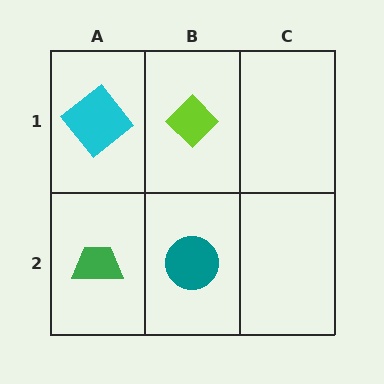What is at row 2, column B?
A teal circle.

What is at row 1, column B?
A lime diamond.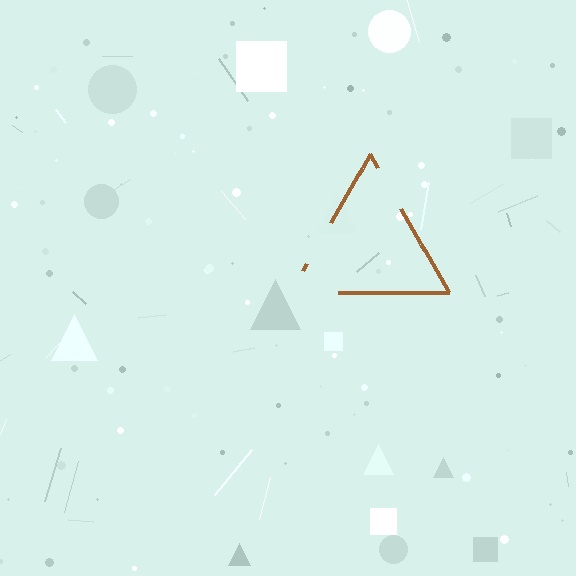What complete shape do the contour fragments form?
The contour fragments form a triangle.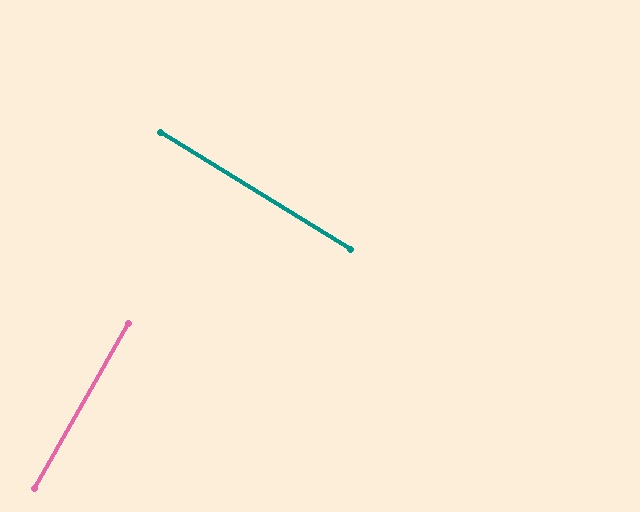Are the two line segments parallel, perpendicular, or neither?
Perpendicular — they meet at approximately 88°.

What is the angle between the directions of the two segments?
Approximately 88 degrees.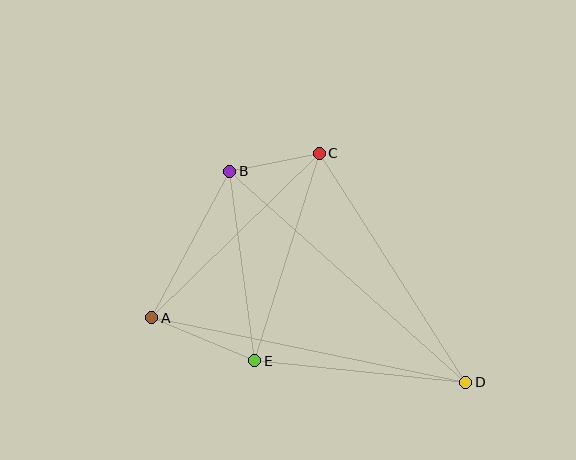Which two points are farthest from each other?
Points A and D are farthest from each other.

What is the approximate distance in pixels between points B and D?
The distance between B and D is approximately 317 pixels.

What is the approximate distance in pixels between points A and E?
The distance between A and E is approximately 112 pixels.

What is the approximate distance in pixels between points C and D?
The distance between C and D is approximately 272 pixels.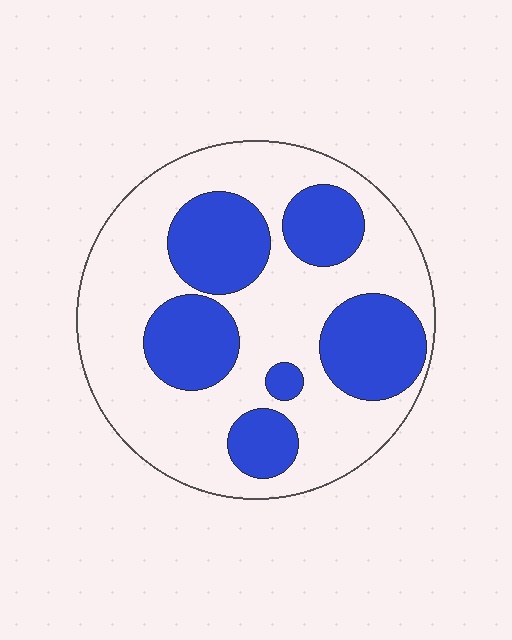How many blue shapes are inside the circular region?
6.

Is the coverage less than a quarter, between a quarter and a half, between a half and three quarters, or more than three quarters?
Between a quarter and a half.